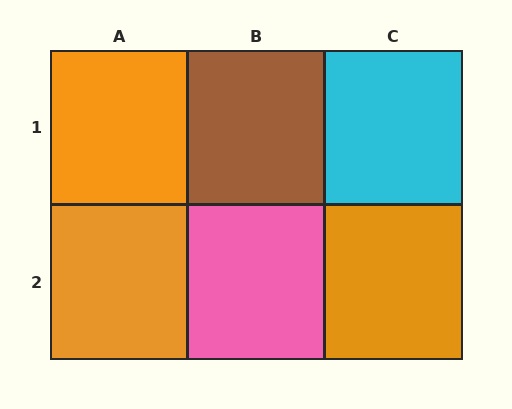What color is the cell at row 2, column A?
Orange.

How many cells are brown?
1 cell is brown.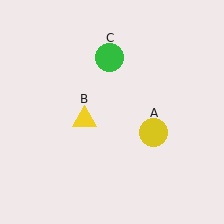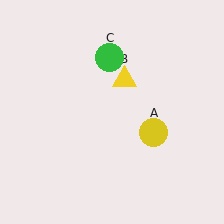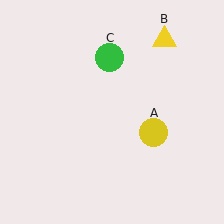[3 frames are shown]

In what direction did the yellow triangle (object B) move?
The yellow triangle (object B) moved up and to the right.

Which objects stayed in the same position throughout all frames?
Yellow circle (object A) and green circle (object C) remained stationary.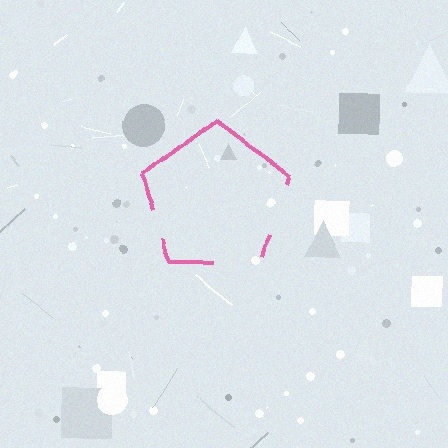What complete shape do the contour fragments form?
The contour fragments form a pentagon.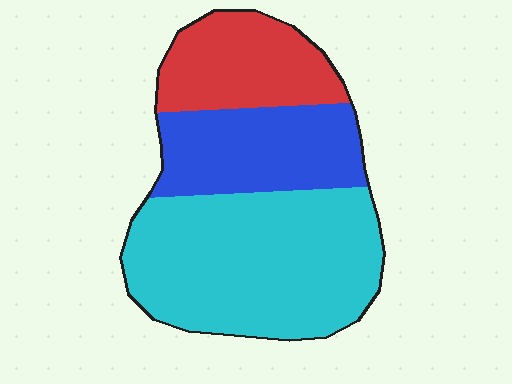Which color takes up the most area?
Cyan, at roughly 50%.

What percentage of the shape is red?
Red covers 22% of the shape.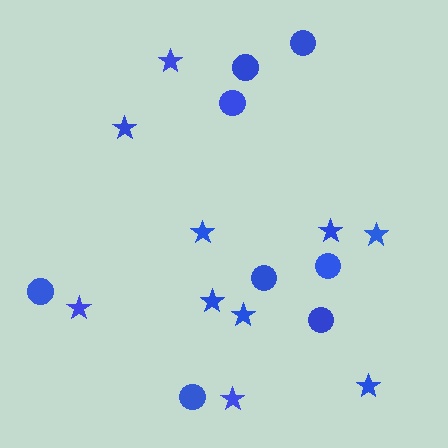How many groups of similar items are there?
There are 2 groups: one group of circles (8) and one group of stars (10).